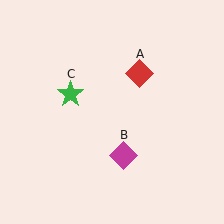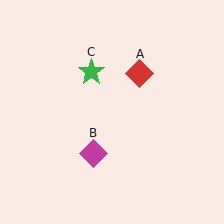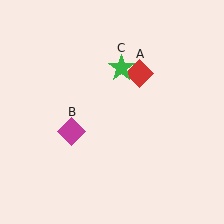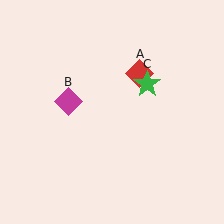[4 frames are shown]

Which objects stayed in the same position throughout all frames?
Red diamond (object A) remained stationary.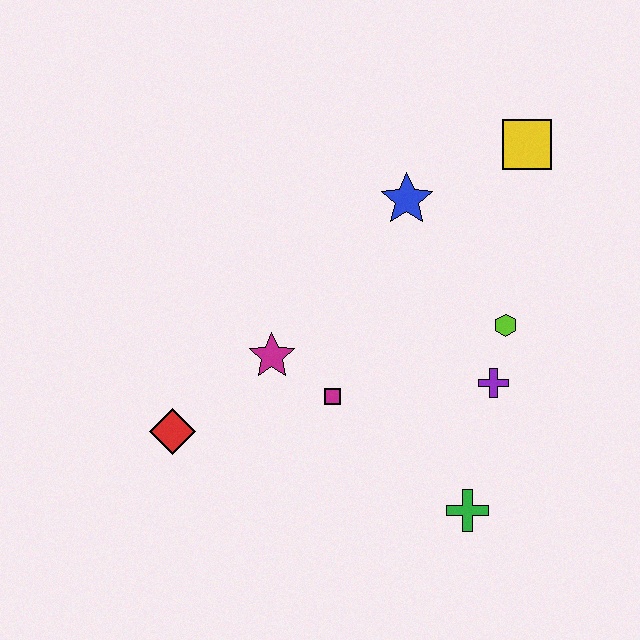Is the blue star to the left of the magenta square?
No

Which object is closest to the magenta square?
The magenta star is closest to the magenta square.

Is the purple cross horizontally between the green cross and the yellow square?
Yes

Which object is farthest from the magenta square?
The yellow square is farthest from the magenta square.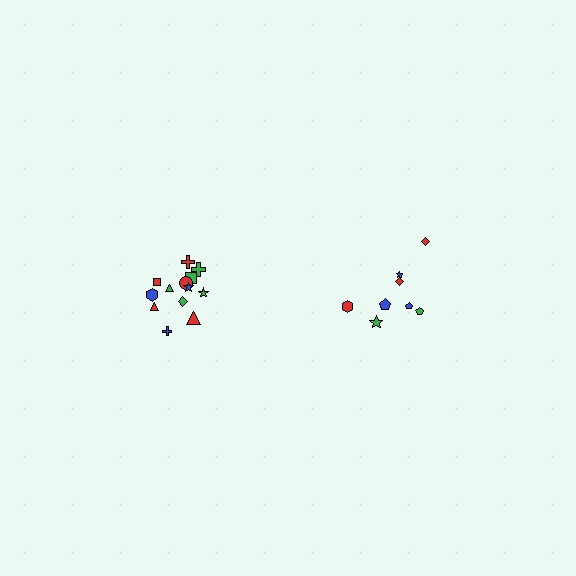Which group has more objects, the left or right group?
The left group.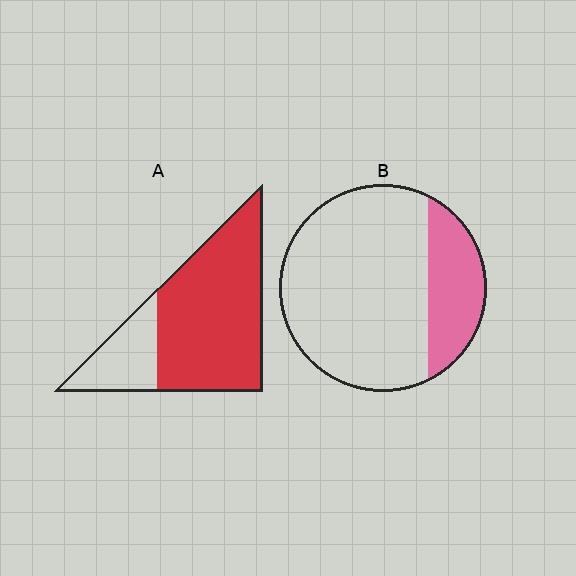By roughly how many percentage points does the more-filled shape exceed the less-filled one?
By roughly 50 percentage points (A over B).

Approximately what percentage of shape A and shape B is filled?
A is approximately 75% and B is approximately 25%.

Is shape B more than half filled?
No.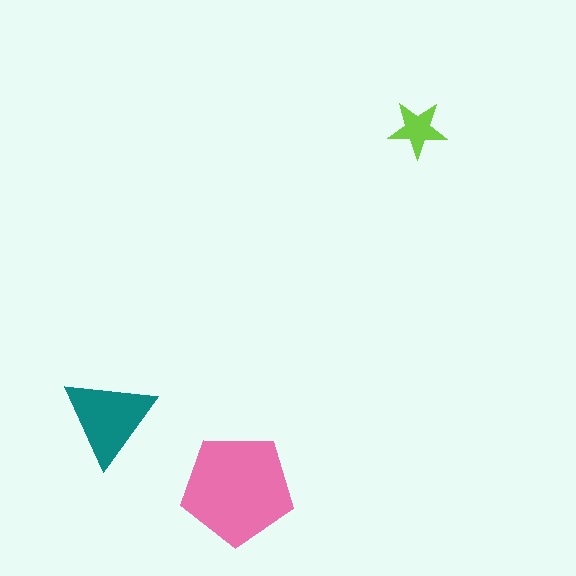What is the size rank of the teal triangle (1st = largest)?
2nd.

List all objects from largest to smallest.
The pink pentagon, the teal triangle, the lime star.